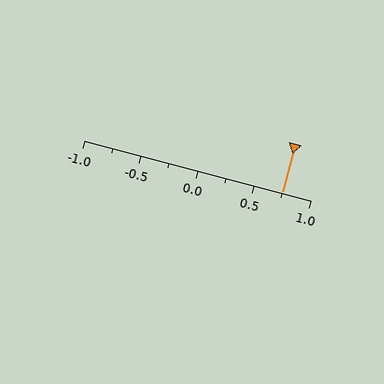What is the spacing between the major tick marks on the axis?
The major ticks are spaced 0.5 apart.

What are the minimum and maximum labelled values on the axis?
The axis runs from -1.0 to 1.0.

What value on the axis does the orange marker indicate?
The marker indicates approximately 0.75.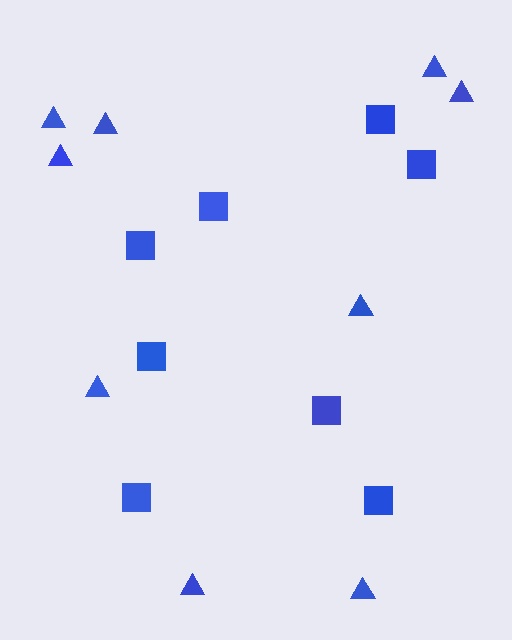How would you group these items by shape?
There are 2 groups: one group of squares (8) and one group of triangles (9).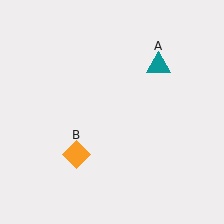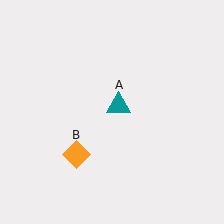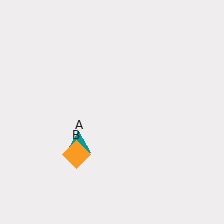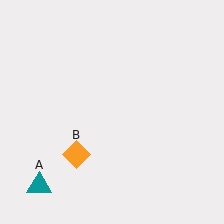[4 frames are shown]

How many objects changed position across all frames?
1 object changed position: teal triangle (object A).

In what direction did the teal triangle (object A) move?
The teal triangle (object A) moved down and to the left.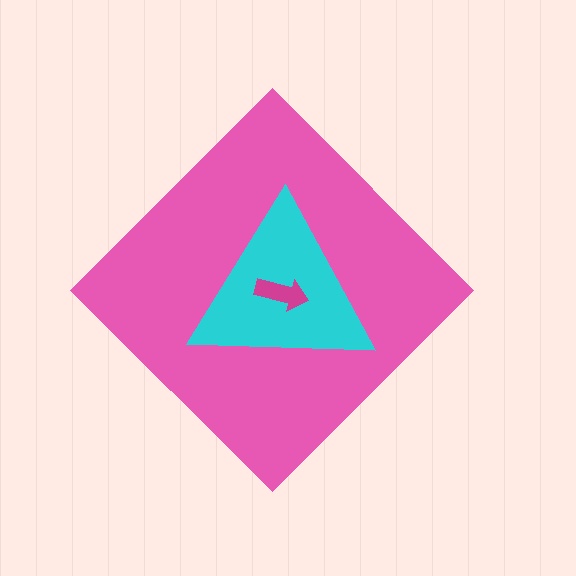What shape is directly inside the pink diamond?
The cyan triangle.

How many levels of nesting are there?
3.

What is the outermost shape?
The pink diamond.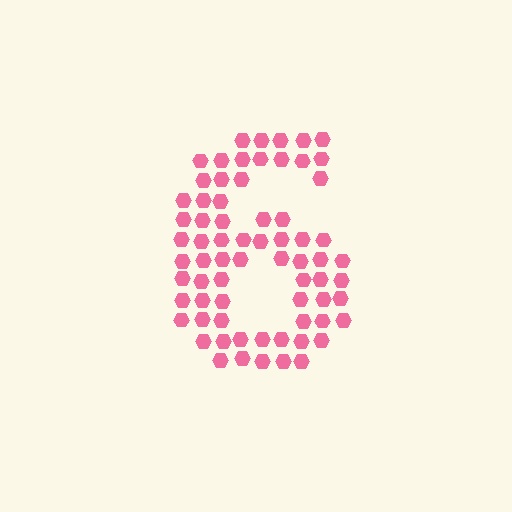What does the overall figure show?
The overall figure shows the digit 6.